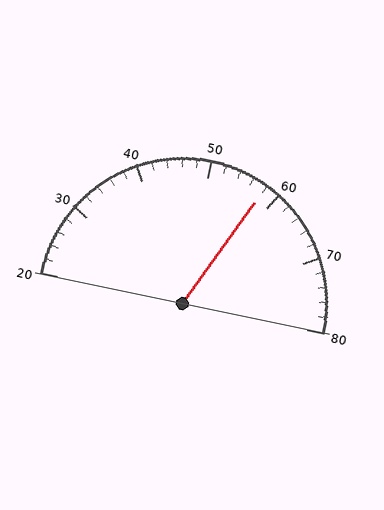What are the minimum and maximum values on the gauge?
The gauge ranges from 20 to 80.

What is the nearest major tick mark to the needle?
The nearest major tick mark is 60.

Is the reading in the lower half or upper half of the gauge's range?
The reading is in the upper half of the range (20 to 80).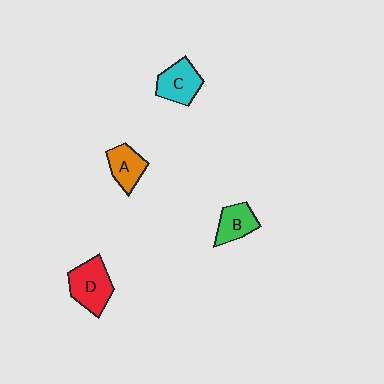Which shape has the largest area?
Shape D (red).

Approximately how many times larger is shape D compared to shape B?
Approximately 1.4 times.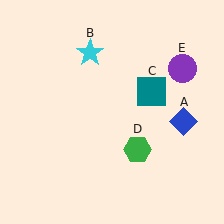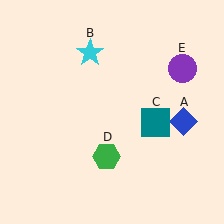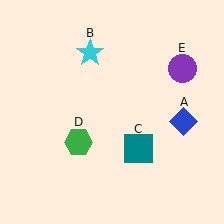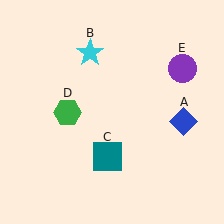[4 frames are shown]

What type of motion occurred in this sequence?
The teal square (object C), green hexagon (object D) rotated clockwise around the center of the scene.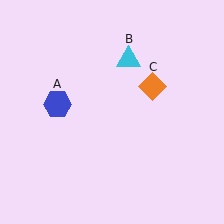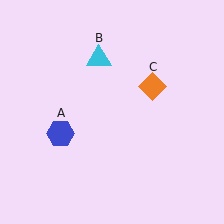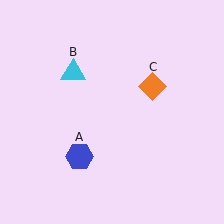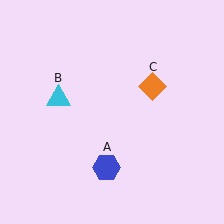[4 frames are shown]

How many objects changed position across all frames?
2 objects changed position: blue hexagon (object A), cyan triangle (object B).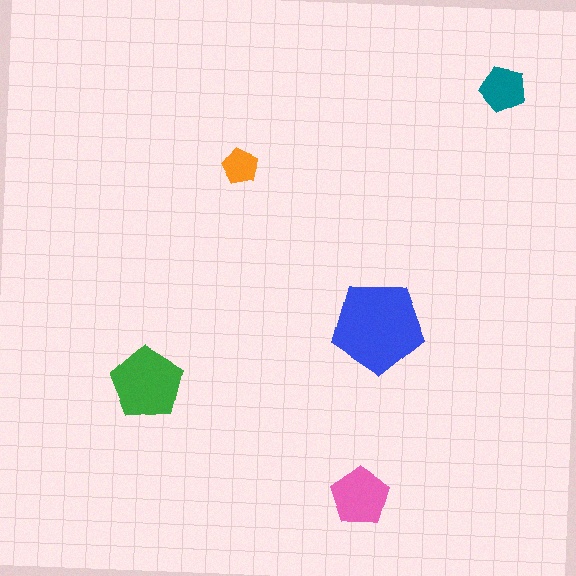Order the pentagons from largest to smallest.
the blue one, the green one, the pink one, the teal one, the orange one.